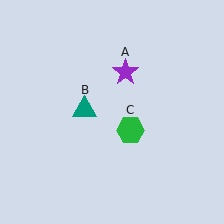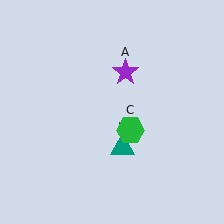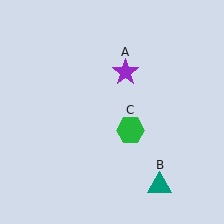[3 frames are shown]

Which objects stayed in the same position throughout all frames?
Purple star (object A) and green hexagon (object C) remained stationary.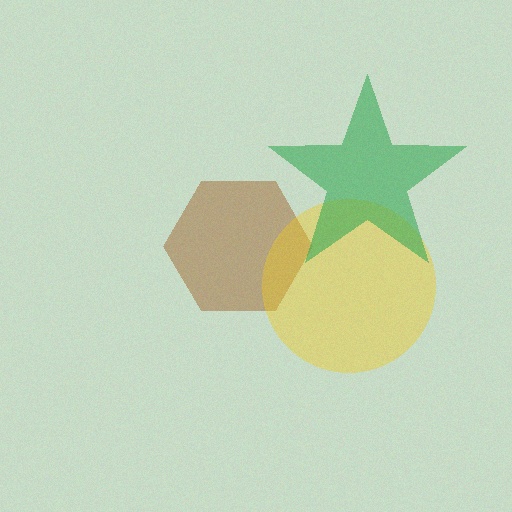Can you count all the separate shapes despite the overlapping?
Yes, there are 3 separate shapes.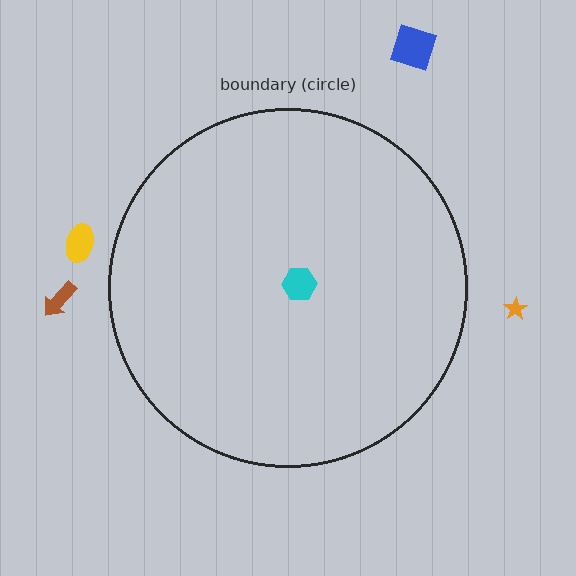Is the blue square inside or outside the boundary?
Outside.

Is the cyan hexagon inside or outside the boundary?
Inside.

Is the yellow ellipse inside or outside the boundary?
Outside.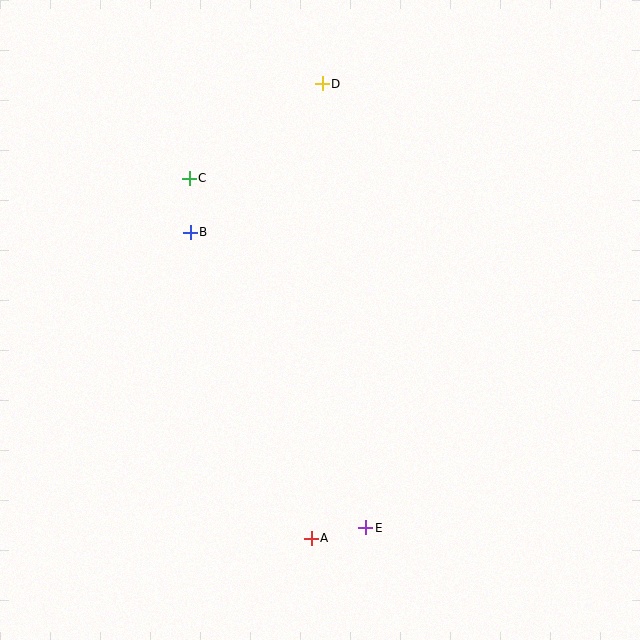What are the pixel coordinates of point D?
Point D is at (322, 84).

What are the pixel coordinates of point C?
Point C is at (189, 178).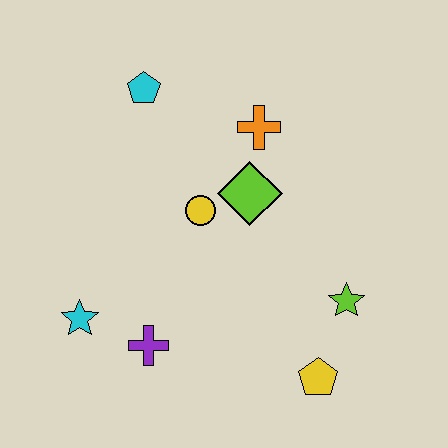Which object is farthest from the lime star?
The cyan pentagon is farthest from the lime star.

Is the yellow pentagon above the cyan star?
No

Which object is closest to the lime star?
The yellow pentagon is closest to the lime star.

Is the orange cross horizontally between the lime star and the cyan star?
Yes